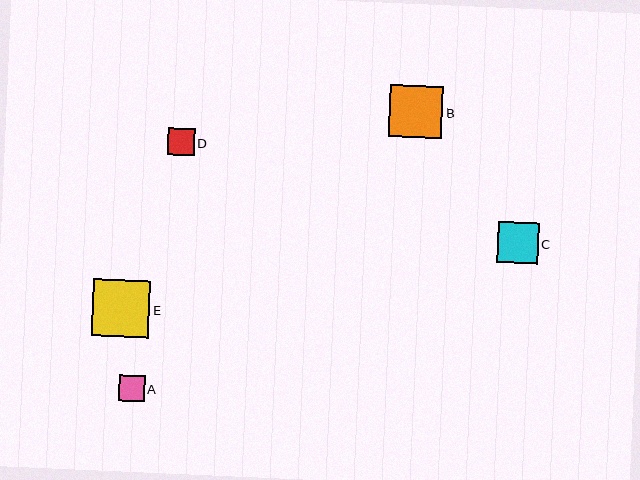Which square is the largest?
Square E is the largest with a size of approximately 57 pixels.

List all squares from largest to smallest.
From largest to smallest: E, B, C, D, A.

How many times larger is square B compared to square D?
Square B is approximately 2.0 times the size of square D.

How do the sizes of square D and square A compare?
Square D and square A are approximately the same size.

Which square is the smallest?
Square A is the smallest with a size of approximately 26 pixels.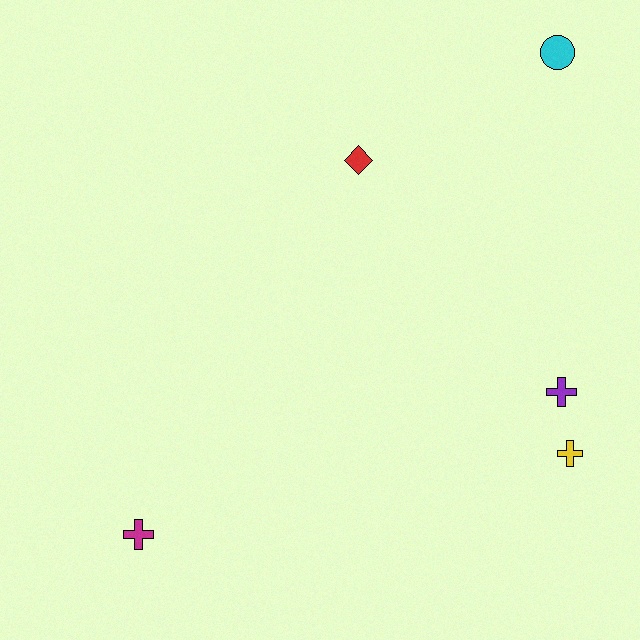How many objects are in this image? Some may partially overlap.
There are 5 objects.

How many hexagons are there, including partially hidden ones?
There are no hexagons.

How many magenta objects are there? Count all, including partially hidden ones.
There is 1 magenta object.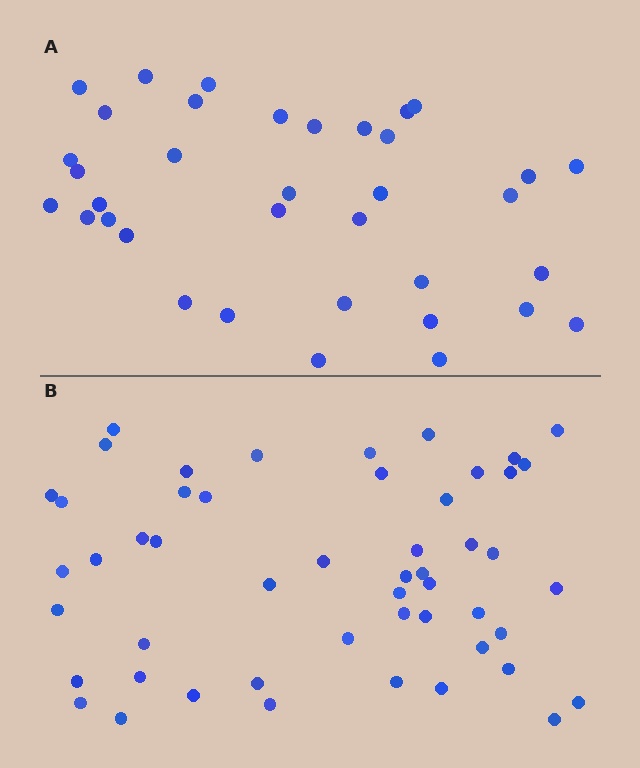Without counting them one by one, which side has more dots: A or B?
Region B (the bottom region) has more dots.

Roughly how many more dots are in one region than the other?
Region B has approximately 15 more dots than region A.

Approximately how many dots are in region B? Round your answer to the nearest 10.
About 50 dots. (The exact count is 51, which rounds to 50.)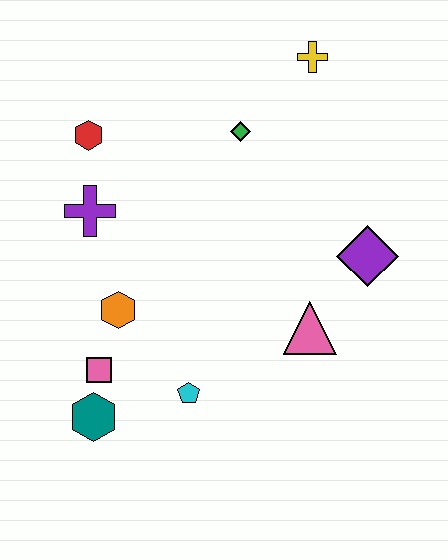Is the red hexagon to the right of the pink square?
No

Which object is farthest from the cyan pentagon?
The yellow cross is farthest from the cyan pentagon.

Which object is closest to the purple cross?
The red hexagon is closest to the purple cross.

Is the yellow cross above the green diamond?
Yes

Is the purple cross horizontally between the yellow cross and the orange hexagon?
No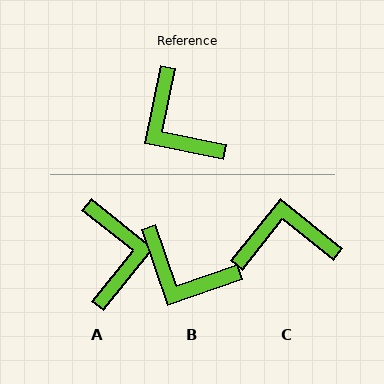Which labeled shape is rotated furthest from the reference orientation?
A, about 153 degrees away.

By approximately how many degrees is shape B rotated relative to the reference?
Approximately 31 degrees counter-clockwise.